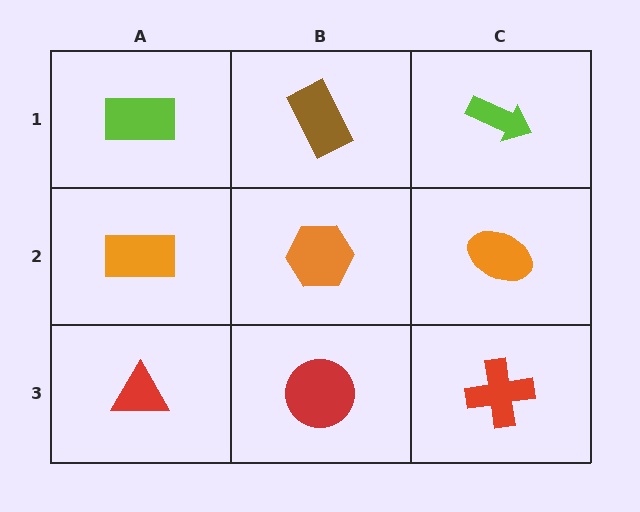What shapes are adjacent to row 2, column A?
A lime rectangle (row 1, column A), a red triangle (row 3, column A), an orange hexagon (row 2, column B).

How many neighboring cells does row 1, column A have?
2.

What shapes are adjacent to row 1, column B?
An orange hexagon (row 2, column B), a lime rectangle (row 1, column A), a lime arrow (row 1, column C).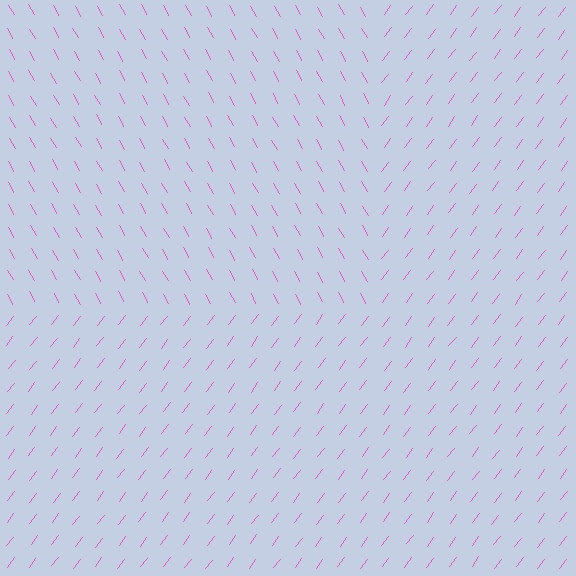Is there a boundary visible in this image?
Yes, there is a texture boundary formed by a change in line orientation.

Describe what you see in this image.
The image is filled with small pink line segments. A rectangle region in the image has lines oriented differently from the surrounding lines, creating a visible texture boundary.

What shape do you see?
I see a rectangle.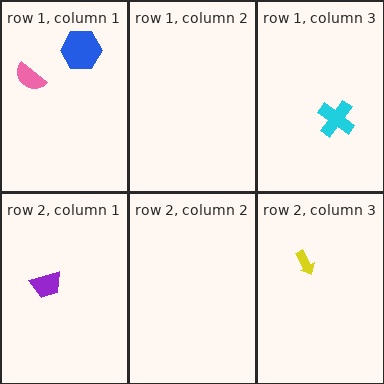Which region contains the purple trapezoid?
The row 2, column 1 region.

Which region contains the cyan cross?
The row 1, column 3 region.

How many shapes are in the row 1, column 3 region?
1.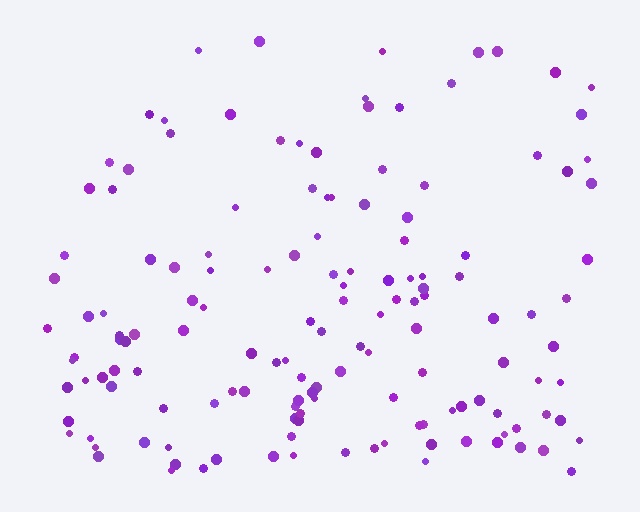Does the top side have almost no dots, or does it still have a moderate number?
Still a moderate number, just noticeably fewer than the bottom.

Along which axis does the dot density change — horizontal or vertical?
Vertical.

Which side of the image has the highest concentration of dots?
The bottom.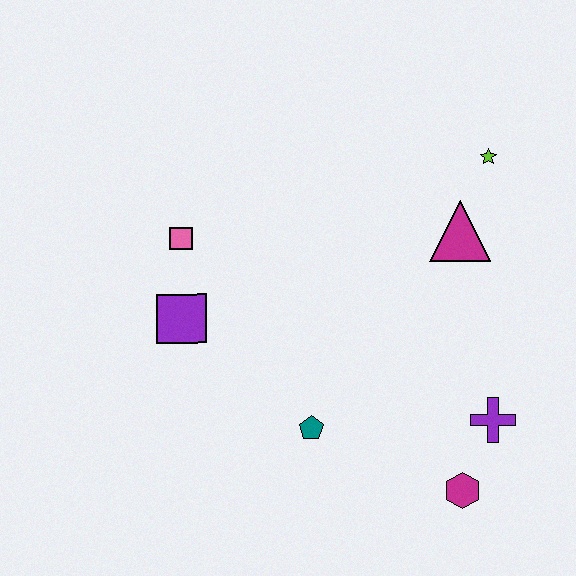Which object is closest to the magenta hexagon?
The purple cross is closest to the magenta hexagon.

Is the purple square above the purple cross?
Yes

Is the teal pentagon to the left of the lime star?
Yes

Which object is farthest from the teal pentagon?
The lime star is farthest from the teal pentagon.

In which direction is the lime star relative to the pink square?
The lime star is to the right of the pink square.